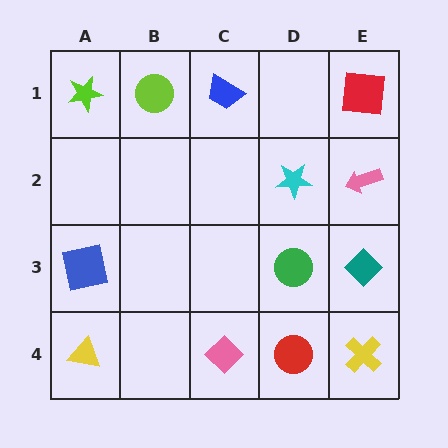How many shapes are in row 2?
2 shapes.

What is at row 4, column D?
A red circle.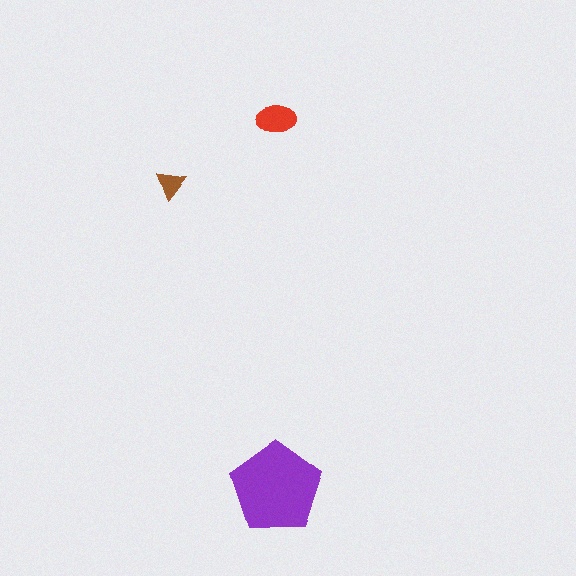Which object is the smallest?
The brown triangle.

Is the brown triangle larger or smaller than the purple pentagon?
Smaller.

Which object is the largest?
The purple pentagon.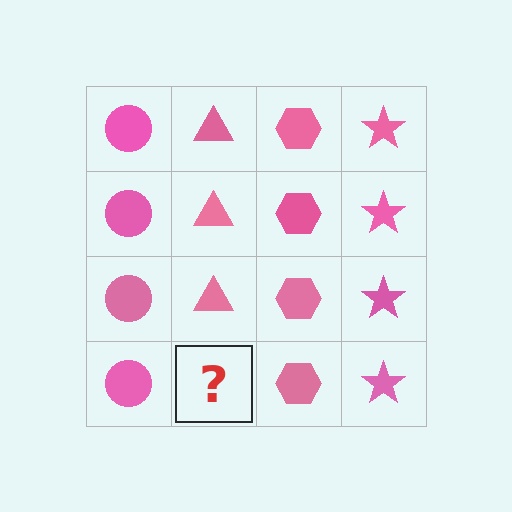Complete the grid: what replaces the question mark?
The question mark should be replaced with a pink triangle.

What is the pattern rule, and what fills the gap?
The rule is that each column has a consistent shape. The gap should be filled with a pink triangle.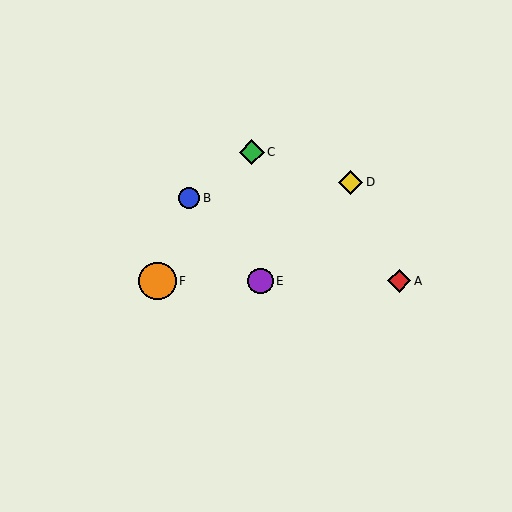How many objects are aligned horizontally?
3 objects (A, E, F) are aligned horizontally.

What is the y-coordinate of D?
Object D is at y≈182.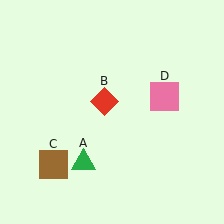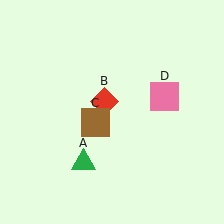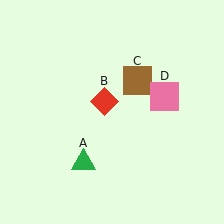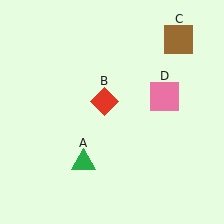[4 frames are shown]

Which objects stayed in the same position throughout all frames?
Green triangle (object A) and red diamond (object B) and pink square (object D) remained stationary.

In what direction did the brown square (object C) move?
The brown square (object C) moved up and to the right.